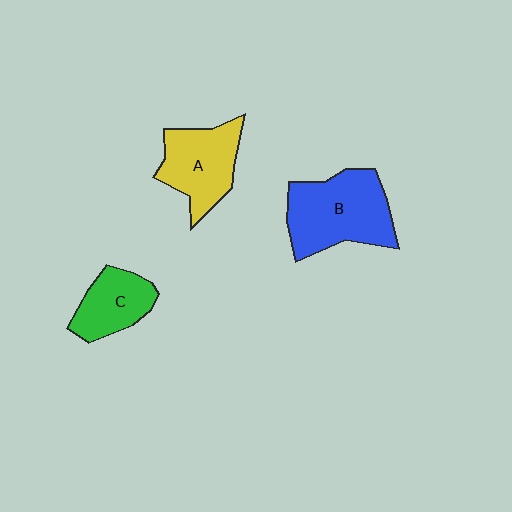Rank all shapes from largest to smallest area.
From largest to smallest: B (blue), A (yellow), C (green).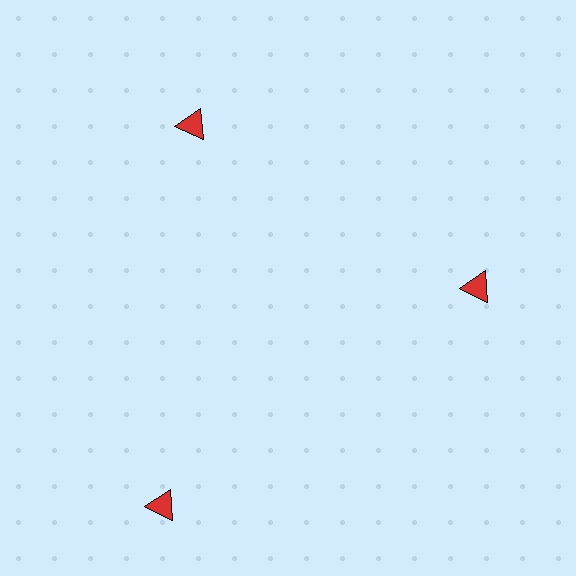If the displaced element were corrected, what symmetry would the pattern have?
It would have 3-fold rotational symmetry — the pattern would map onto itself every 120 degrees.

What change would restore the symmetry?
The symmetry would be restored by moving it inward, back onto the ring so that all 3 triangles sit at equal angles and equal distance from the center.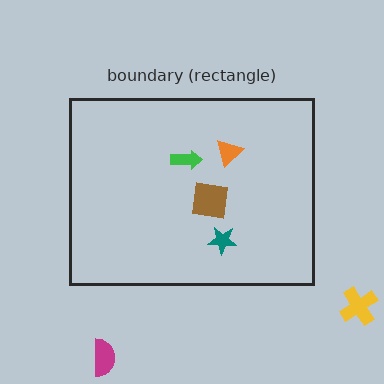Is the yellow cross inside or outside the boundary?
Outside.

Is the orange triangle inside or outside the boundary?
Inside.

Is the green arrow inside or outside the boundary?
Inside.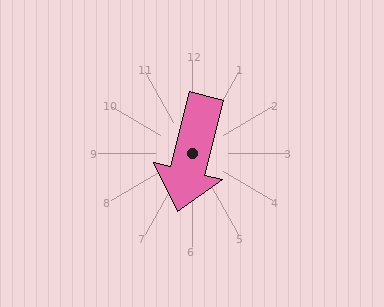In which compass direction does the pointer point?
South.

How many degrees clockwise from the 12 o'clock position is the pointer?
Approximately 194 degrees.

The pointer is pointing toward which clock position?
Roughly 6 o'clock.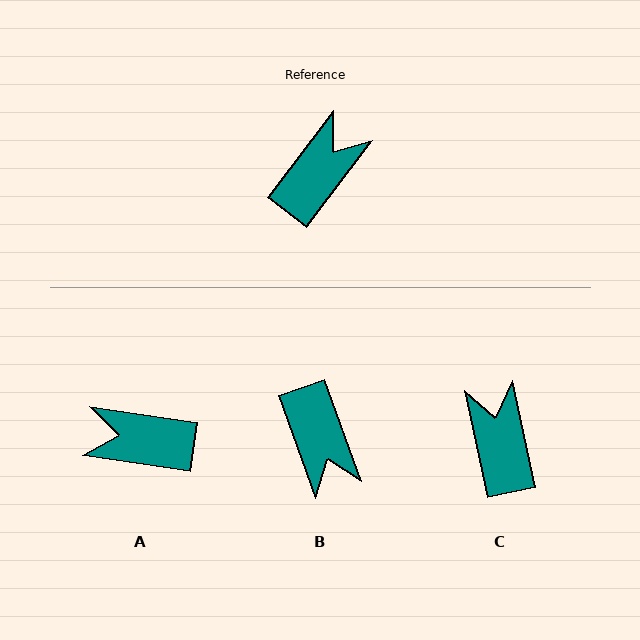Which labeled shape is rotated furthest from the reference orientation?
B, about 123 degrees away.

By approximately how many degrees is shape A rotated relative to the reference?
Approximately 119 degrees counter-clockwise.